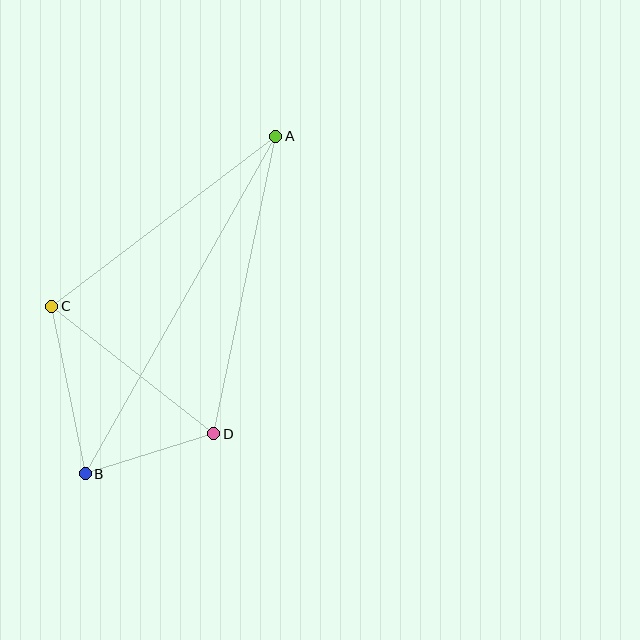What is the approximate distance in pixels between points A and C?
The distance between A and C is approximately 282 pixels.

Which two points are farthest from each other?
Points A and B are farthest from each other.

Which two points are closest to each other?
Points B and D are closest to each other.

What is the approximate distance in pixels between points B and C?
The distance between B and C is approximately 171 pixels.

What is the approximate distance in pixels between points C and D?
The distance between C and D is approximately 206 pixels.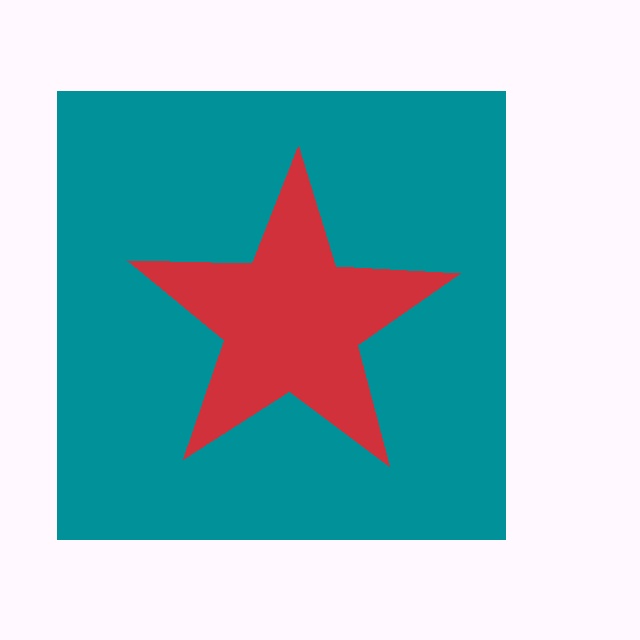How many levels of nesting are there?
2.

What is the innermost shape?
The red star.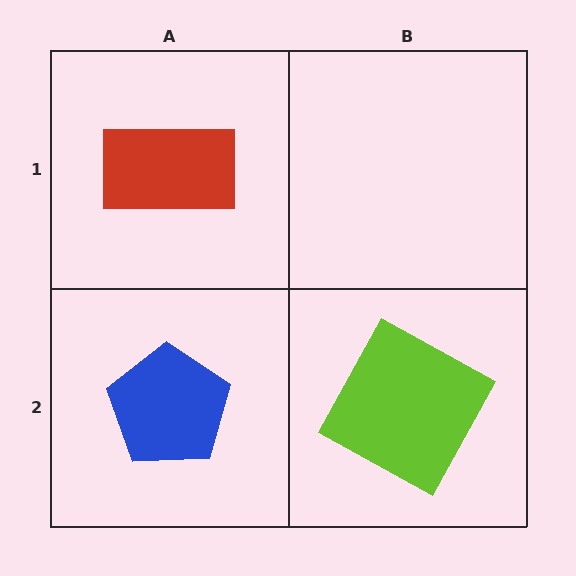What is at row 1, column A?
A red rectangle.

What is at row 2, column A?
A blue pentagon.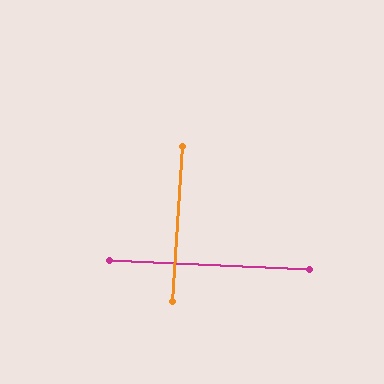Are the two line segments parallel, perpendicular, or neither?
Perpendicular — they meet at approximately 89°.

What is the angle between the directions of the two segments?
Approximately 89 degrees.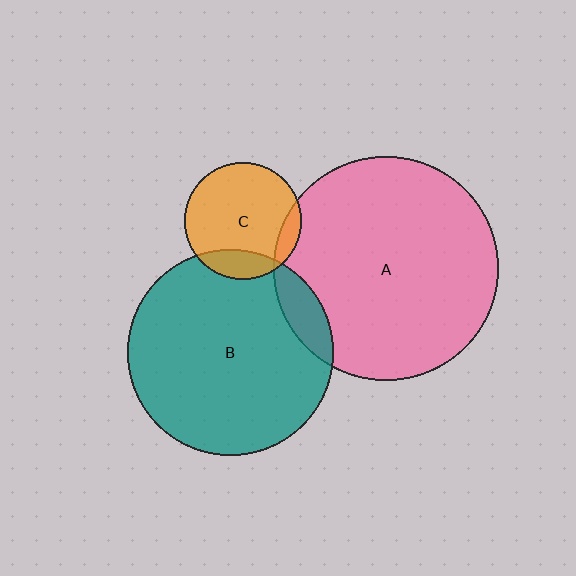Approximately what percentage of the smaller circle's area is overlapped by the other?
Approximately 15%.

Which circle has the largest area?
Circle A (pink).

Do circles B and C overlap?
Yes.